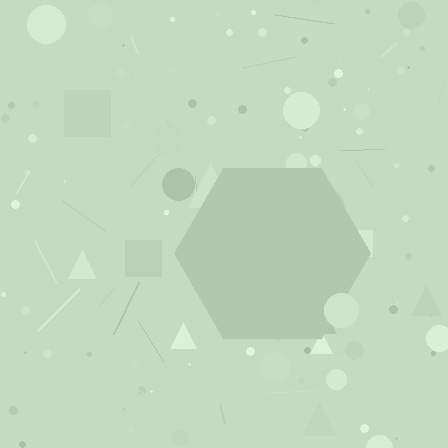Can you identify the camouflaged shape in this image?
The camouflaged shape is a hexagon.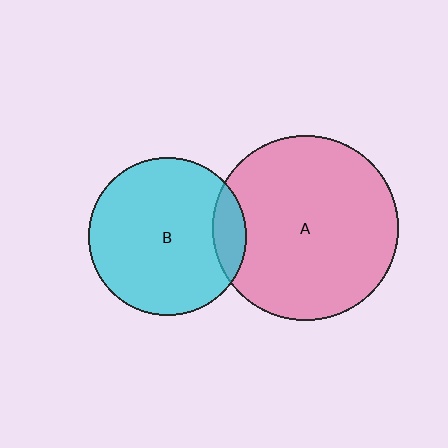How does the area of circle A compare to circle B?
Approximately 1.4 times.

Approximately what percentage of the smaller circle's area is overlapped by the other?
Approximately 10%.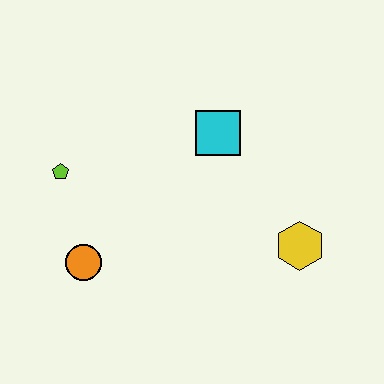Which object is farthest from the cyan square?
The orange circle is farthest from the cyan square.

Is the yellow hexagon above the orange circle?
Yes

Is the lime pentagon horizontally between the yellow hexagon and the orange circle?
No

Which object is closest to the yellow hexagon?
The cyan square is closest to the yellow hexagon.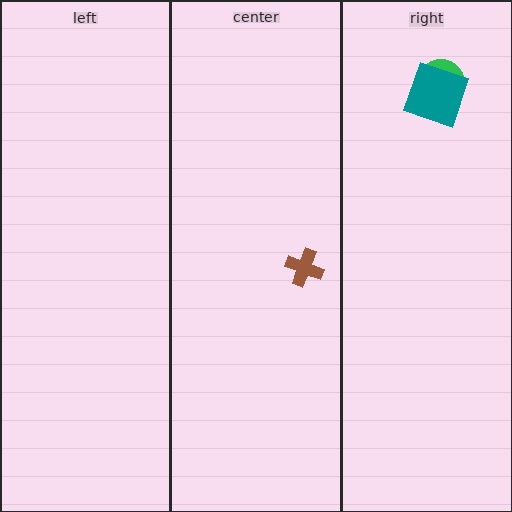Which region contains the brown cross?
The center region.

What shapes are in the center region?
The brown cross.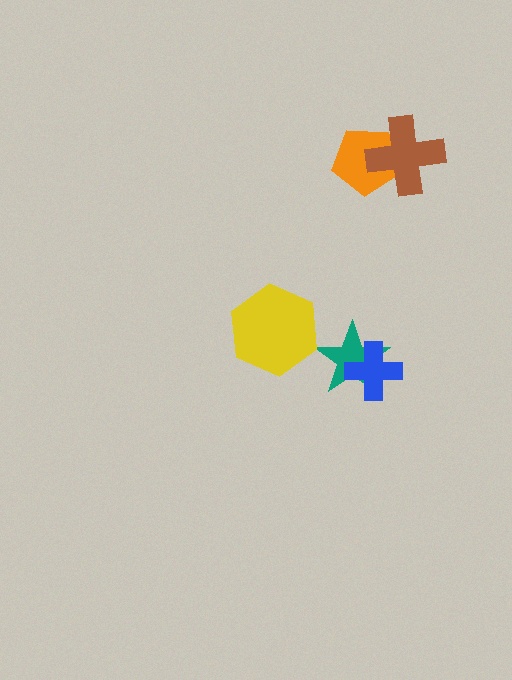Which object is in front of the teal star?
The blue cross is in front of the teal star.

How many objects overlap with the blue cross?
1 object overlaps with the blue cross.